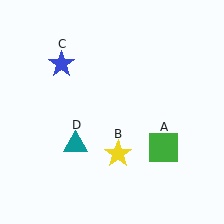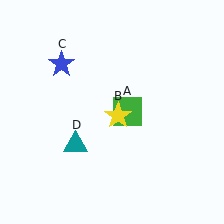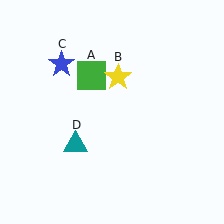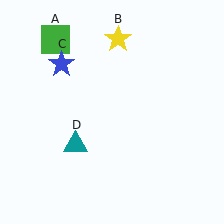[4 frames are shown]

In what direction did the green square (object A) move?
The green square (object A) moved up and to the left.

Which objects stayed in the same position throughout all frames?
Blue star (object C) and teal triangle (object D) remained stationary.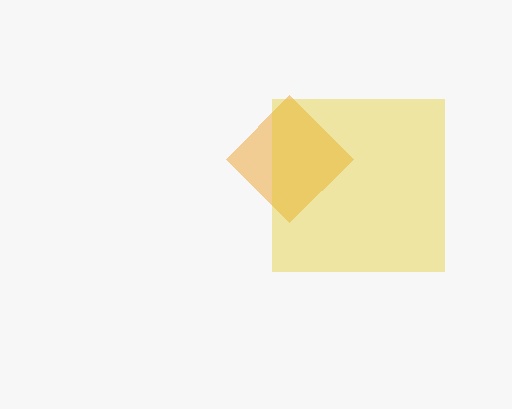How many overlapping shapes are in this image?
There are 2 overlapping shapes in the image.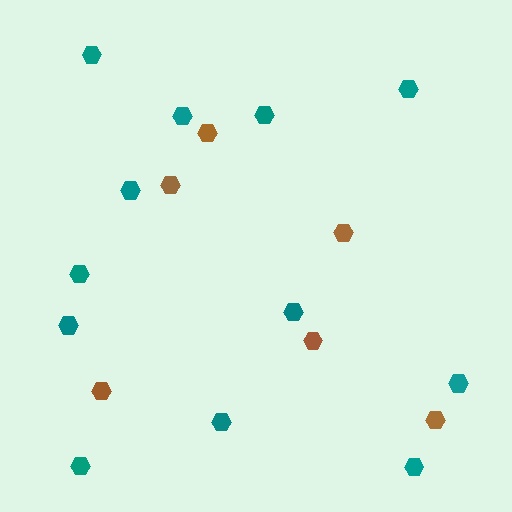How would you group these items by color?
There are 2 groups: one group of brown hexagons (6) and one group of teal hexagons (12).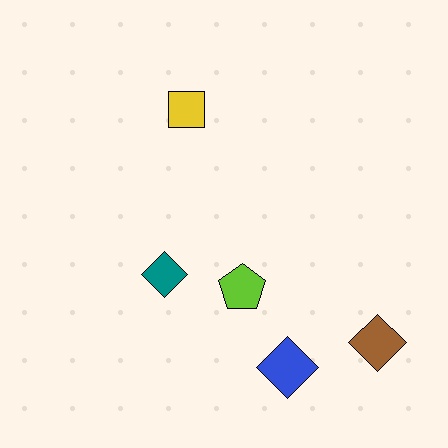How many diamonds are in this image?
There are 3 diamonds.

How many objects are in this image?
There are 5 objects.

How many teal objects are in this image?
There is 1 teal object.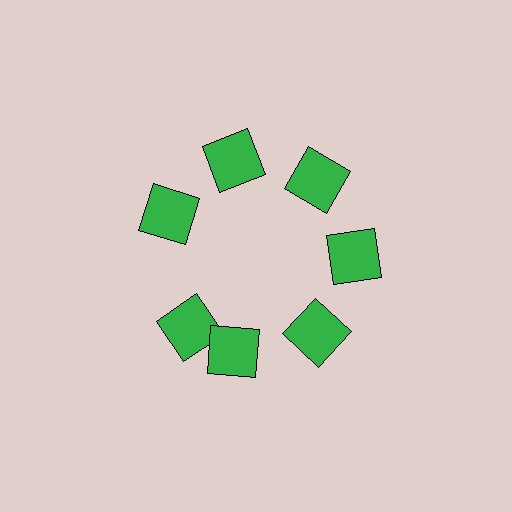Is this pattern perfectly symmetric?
No. The 7 green squares are arranged in a ring, but one element near the 8 o'clock position is rotated out of alignment along the ring, breaking the 7-fold rotational symmetry.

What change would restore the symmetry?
The symmetry would be restored by rotating it back into even spacing with its neighbors so that all 7 squares sit at equal angles and equal distance from the center.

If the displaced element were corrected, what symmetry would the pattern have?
It would have 7-fold rotational symmetry — the pattern would map onto itself every 51 degrees.